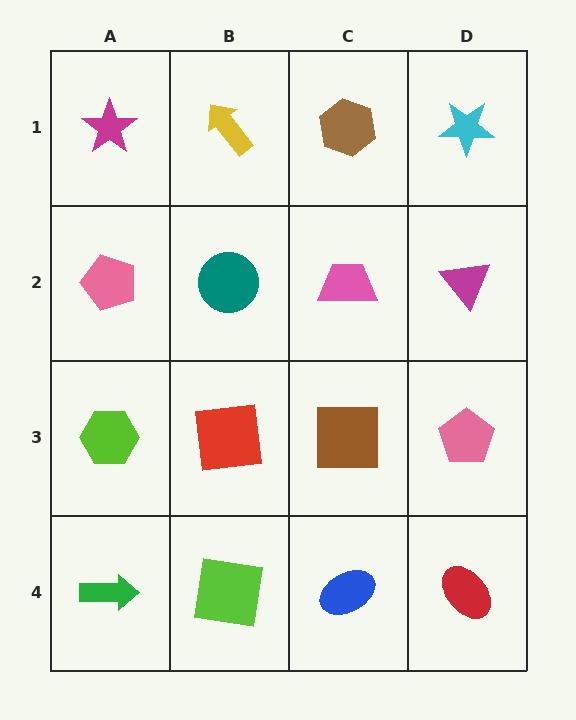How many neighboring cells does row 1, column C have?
3.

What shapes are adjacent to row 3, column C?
A pink trapezoid (row 2, column C), a blue ellipse (row 4, column C), a red square (row 3, column B), a pink pentagon (row 3, column D).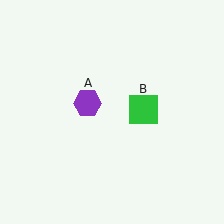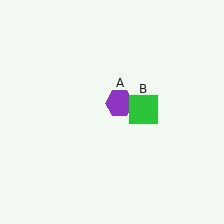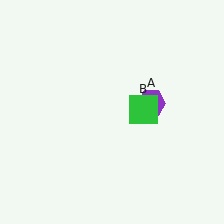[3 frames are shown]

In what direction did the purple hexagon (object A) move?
The purple hexagon (object A) moved right.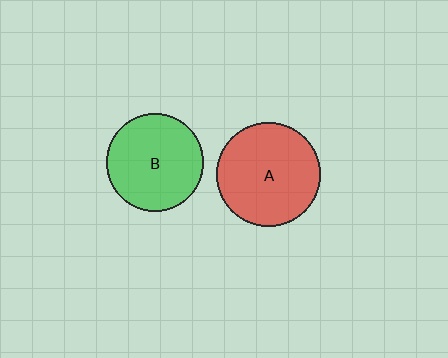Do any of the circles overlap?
No, none of the circles overlap.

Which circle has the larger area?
Circle A (red).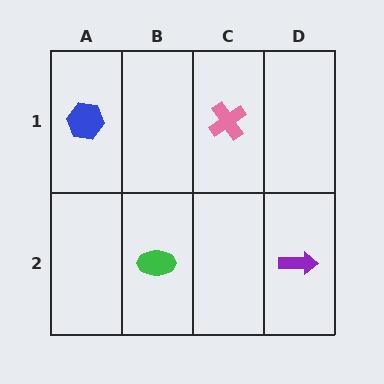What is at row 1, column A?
A blue hexagon.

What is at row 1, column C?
A pink cross.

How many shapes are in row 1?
2 shapes.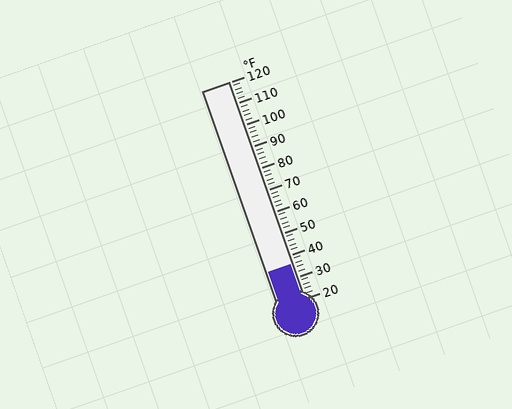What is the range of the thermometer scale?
The thermometer scale ranges from 20°F to 120°F.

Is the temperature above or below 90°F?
The temperature is below 90°F.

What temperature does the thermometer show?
The thermometer shows approximately 36°F.